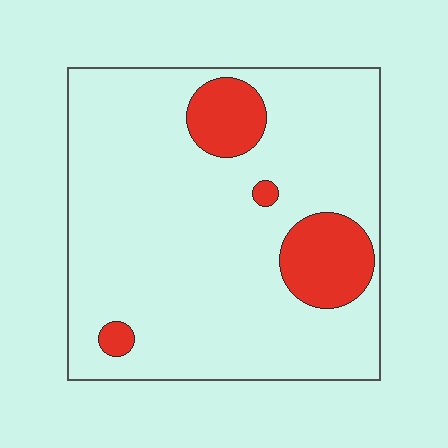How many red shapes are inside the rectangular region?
4.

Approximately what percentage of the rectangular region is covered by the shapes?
Approximately 15%.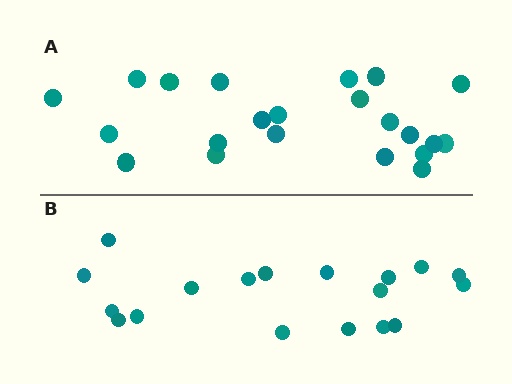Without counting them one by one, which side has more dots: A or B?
Region A (the top region) has more dots.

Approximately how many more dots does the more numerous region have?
Region A has about 4 more dots than region B.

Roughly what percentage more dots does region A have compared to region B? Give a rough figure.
About 20% more.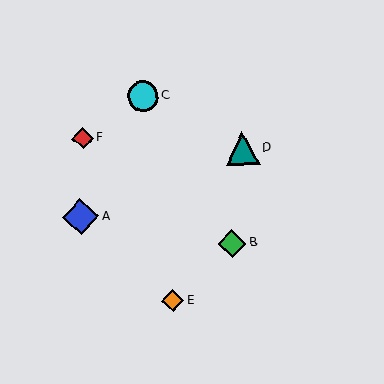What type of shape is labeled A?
Shape A is a blue diamond.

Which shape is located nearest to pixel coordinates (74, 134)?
The red diamond (labeled F) at (83, 138) is nearest to that location.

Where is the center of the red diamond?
The center of the red diamond is at (83, 138).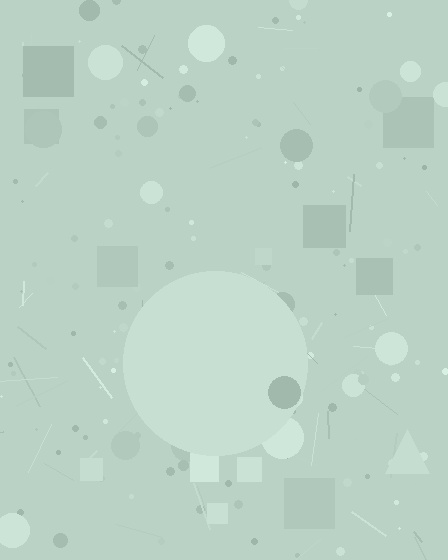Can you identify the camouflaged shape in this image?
The camouflaged shape is a circle.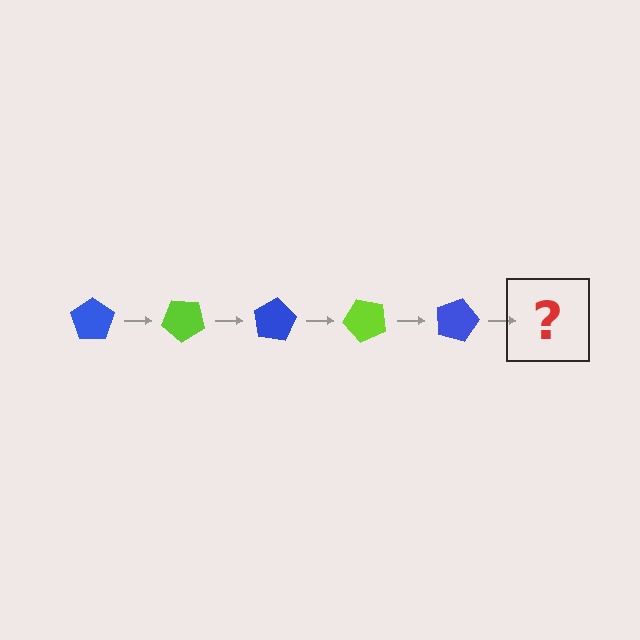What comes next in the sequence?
The next element should be a lime pentagon, rotated 200 degrees from the start.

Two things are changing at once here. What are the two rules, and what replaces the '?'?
The two rules are that it rotates 40 degrees each step and the color cycles through blue and lime. The '?' should be a lime pentagon, rotated 200 degrees from the start.